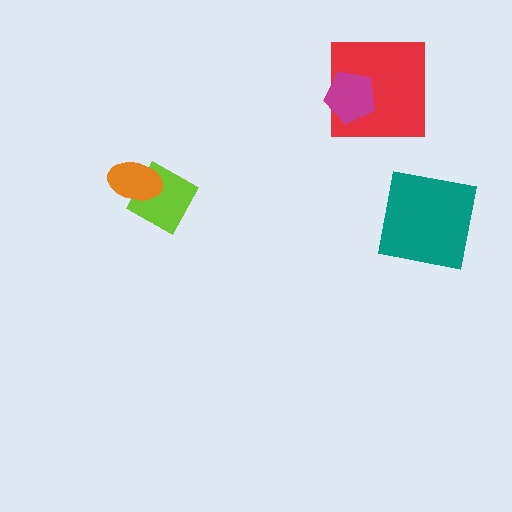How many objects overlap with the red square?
1 object overlaps with the red square.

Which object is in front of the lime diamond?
The orange ellipse is in front of the lime diamond.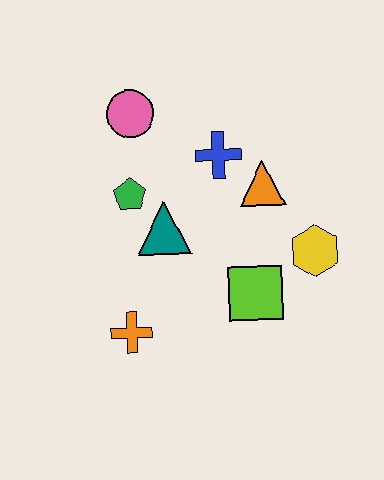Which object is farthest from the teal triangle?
The yellow hexagon is farthest from the teal triangle.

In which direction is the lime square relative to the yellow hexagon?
The lime square is to the left of the yellow hexagon.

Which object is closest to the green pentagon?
The teal triangle is closest to the green pentagon.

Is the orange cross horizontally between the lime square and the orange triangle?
No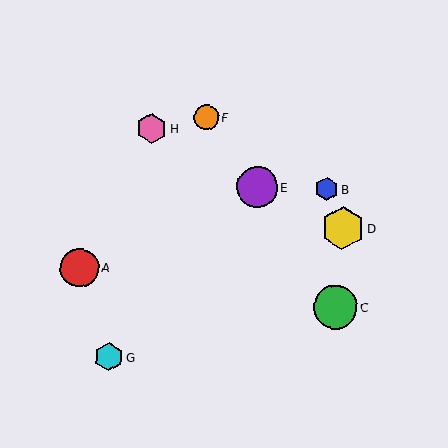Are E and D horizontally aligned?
No, E is at y≈187 and D is at y≈228.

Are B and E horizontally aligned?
Yes, both are at y≈189.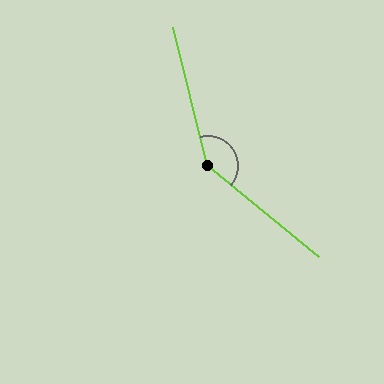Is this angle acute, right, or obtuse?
It is obtuse.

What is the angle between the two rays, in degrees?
Approximately 143 degrees.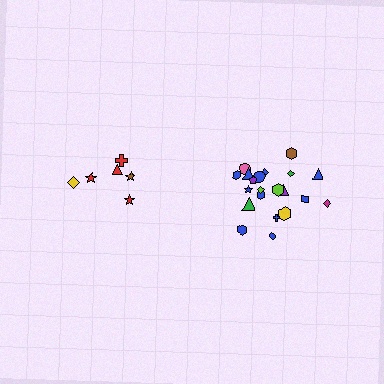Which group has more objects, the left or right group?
The right group.